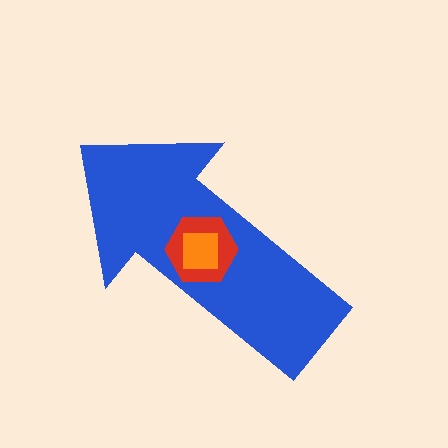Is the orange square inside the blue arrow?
Yes.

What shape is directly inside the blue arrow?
The red hexagon.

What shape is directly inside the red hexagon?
The orange square.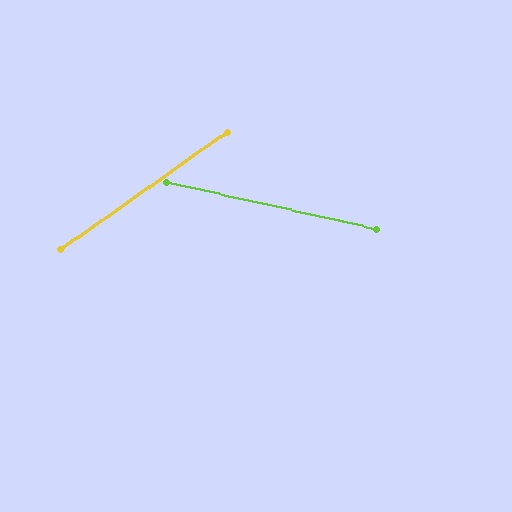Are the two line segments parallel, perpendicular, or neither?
Neither parallel nor perpendicular — they differ by about 48°.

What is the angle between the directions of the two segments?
Approximately 48 degrees.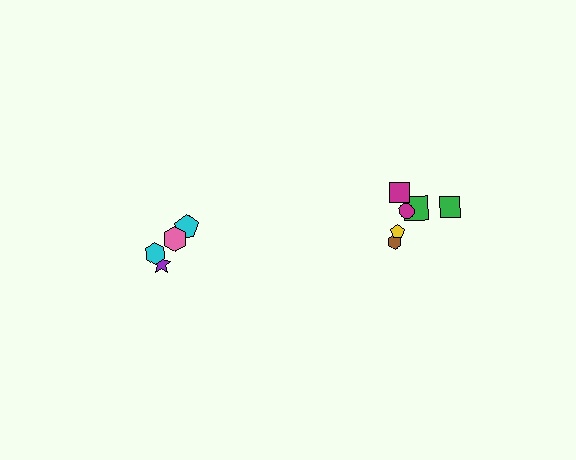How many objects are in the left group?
There are 4 objects.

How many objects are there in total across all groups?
There are 10 objects.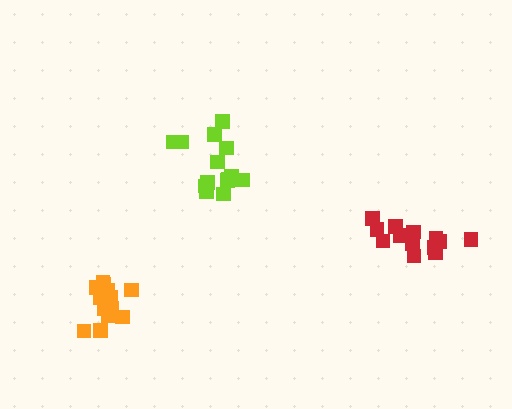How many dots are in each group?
Group 1: 13 dots, Group 2: 13 dots, Group 3: 14 dots (40 total).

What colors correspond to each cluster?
The clusters are colored: red, orange, lime.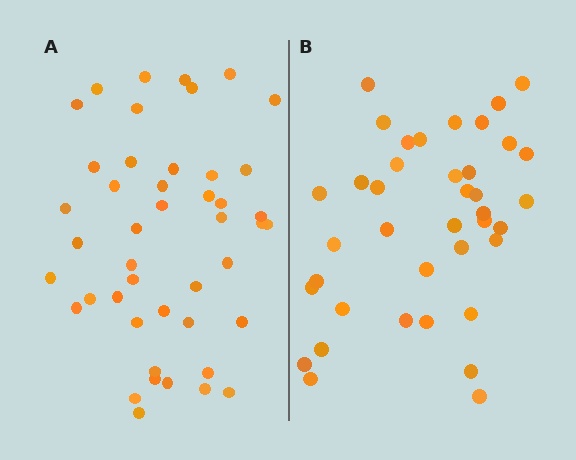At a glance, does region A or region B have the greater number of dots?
Region A (the left region) has more dots.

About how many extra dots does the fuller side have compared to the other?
Region A has about 6 more dots than region B.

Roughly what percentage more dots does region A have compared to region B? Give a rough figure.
About 15% more.